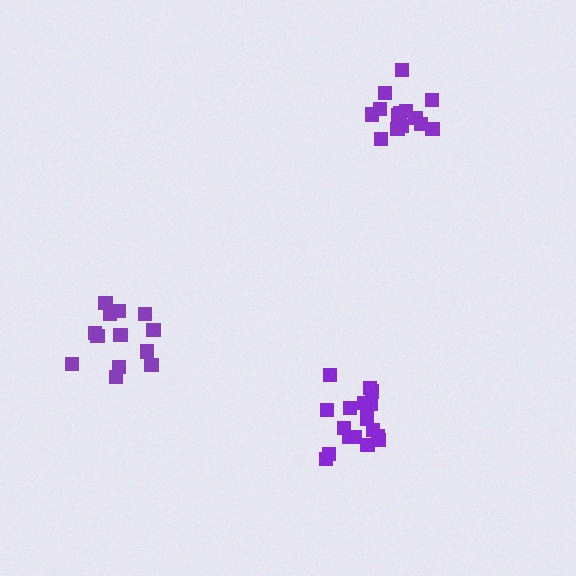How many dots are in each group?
Group 1: 13 dots, Group 2: 14 dots, Group 3: 18 dots (45 total).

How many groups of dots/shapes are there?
There are 3 groups.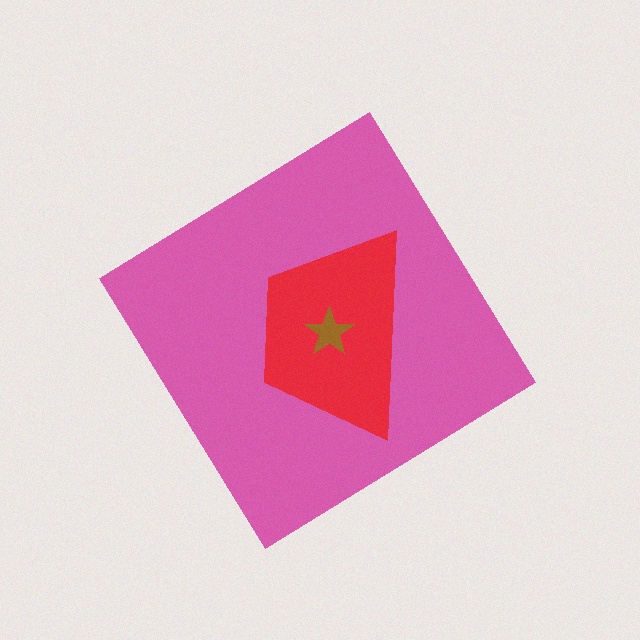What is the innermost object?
The brown star.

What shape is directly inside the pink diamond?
The red trapezoid.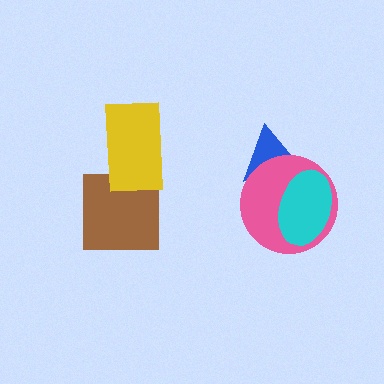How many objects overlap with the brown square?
1 object overlaps with the brown square.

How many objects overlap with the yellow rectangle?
1 object overlaps with the yellow rectangle.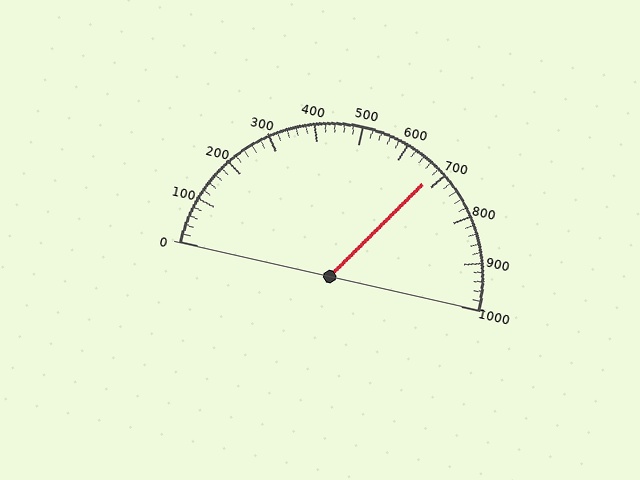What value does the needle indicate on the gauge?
The needle indicates approximately 680.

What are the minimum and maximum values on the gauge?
The gauge ranges from 0 to 1000.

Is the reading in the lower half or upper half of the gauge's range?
The reading is in the upper half of the range (0 to 1000).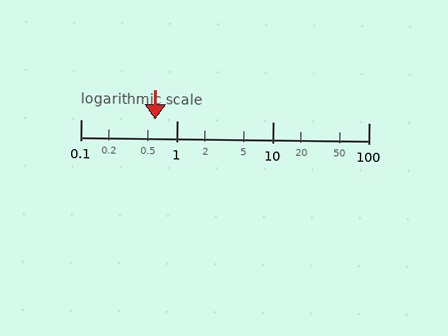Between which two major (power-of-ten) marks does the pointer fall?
The pointer is between 0.1 and 1.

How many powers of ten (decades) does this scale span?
The scale spans 3 decades, from 0.1 to 100.